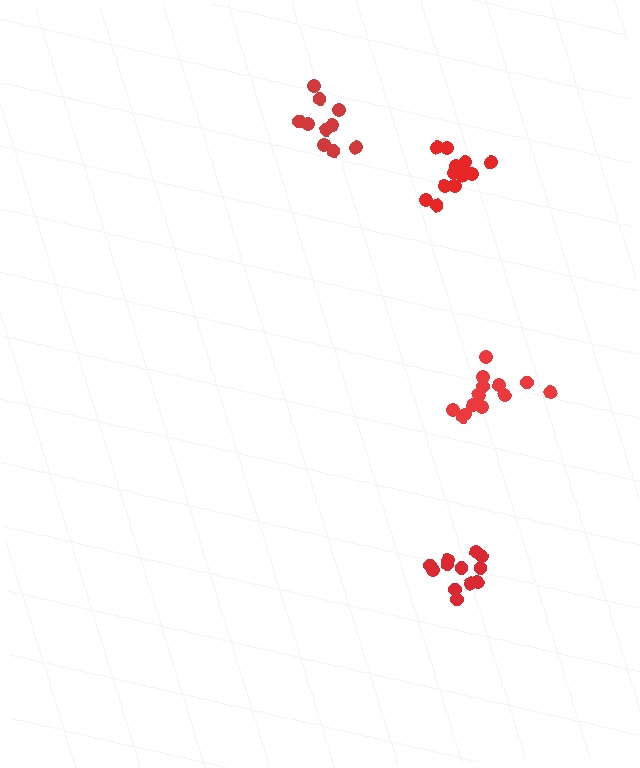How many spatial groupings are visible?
There are 4 spatial groupings.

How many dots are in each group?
Group 1: 13 dots, Group 2: 13 dots, Group 3: 12 dots, Group 4: 10 dots (48 total).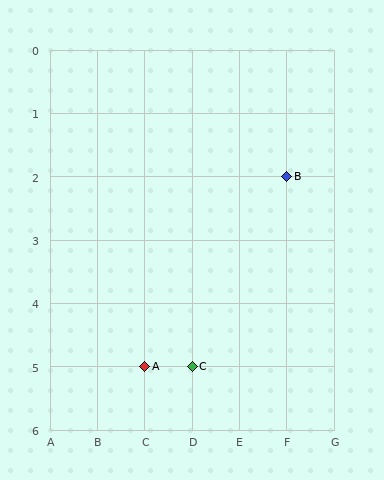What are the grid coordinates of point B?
Point B is at grid coordinates (F, 2).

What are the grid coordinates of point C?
Point C is at grid coordinates (D, 5).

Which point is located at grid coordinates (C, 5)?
Point A is at (C, 5).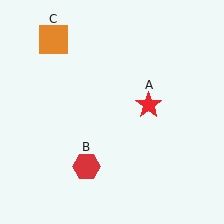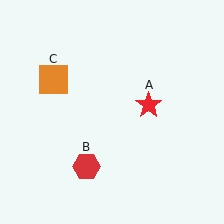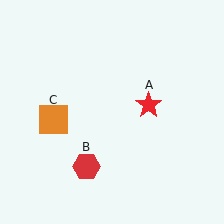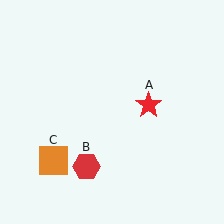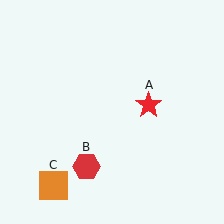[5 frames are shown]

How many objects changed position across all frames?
1 object changed position: orange square (object C).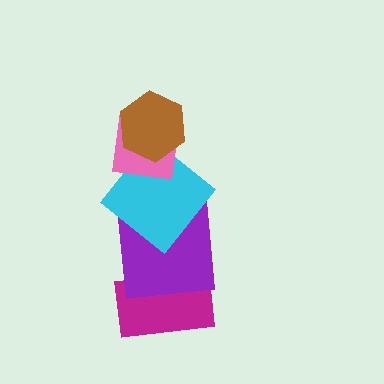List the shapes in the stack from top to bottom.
From top to bottom: the brown hexagon, the pink square, the cyan diamond, the purple square, the magenta rectangle.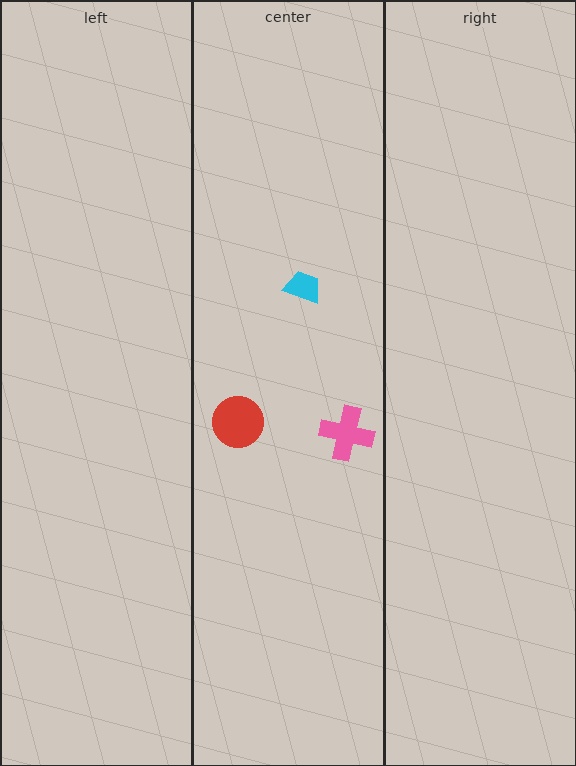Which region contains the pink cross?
The center region.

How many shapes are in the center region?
3.